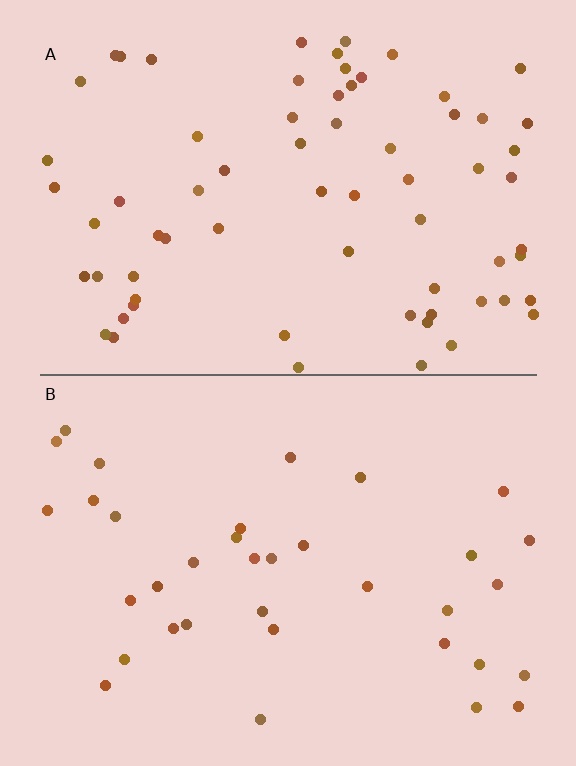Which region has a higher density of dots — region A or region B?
A (the top).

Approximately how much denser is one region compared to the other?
Approximately 1.9× — region A over region B.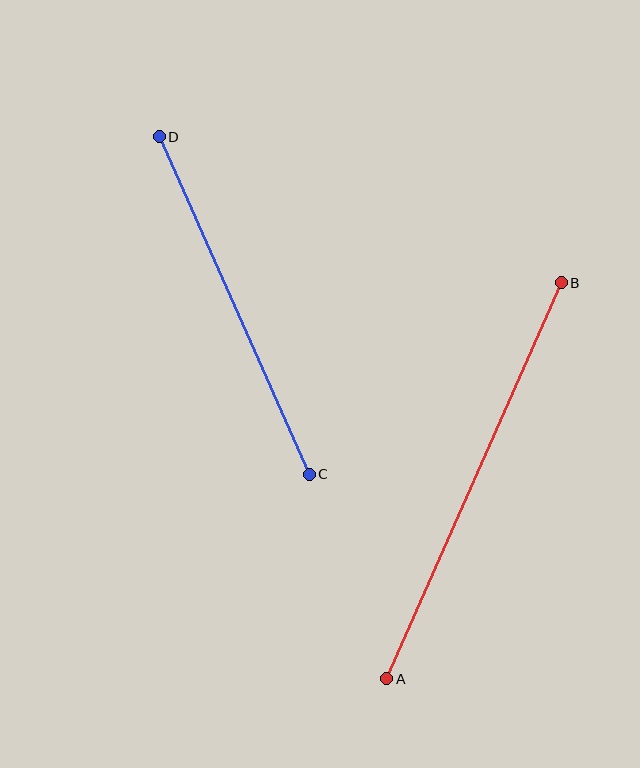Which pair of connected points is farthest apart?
Points A and B are farthest apart.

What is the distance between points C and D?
The distance is approximately 369 pixels.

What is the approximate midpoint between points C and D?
The midpoint is at approximately (234, 306) pixels.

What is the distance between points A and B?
The distance is approximately 432 pixels.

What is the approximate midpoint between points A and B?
The midpoint is at approximately (474, 481) pixels.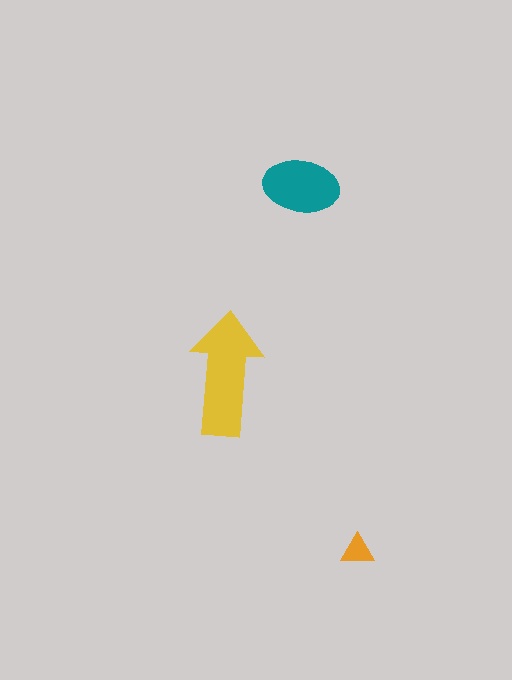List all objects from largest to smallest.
The yellow arrow, the teal ellipse, the orange triangle.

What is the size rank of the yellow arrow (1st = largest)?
1st.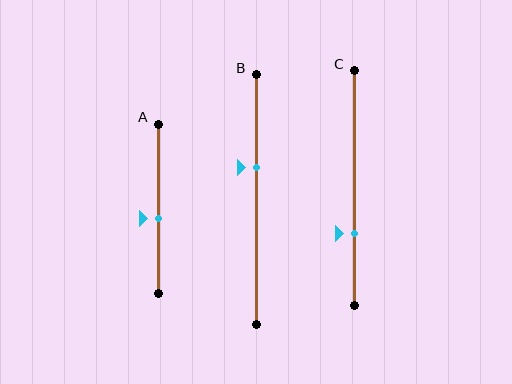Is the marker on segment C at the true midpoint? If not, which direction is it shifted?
No, the marker on segment C is shifted downward by about 19% of the segment length.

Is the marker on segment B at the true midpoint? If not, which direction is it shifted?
No, the marker on segment B is shifted upward by about 13% of the segment length.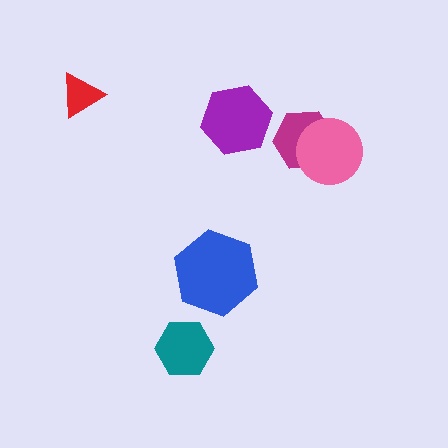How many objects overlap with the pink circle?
1 object overlaps with the pink circle.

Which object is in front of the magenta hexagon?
The pink circle is in front of the magenta hexagon.